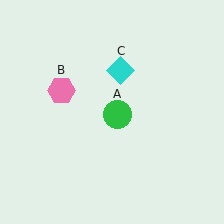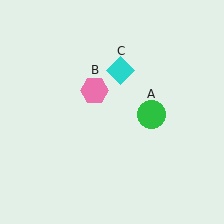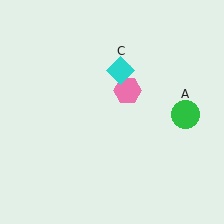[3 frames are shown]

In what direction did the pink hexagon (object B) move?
The pink hexagon (object B) moved right.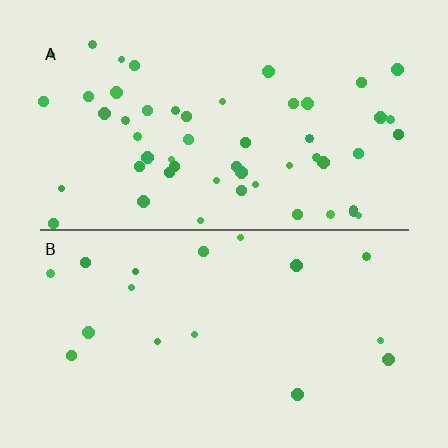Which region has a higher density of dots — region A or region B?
A (the top).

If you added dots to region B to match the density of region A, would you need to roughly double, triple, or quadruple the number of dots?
Approximately triple.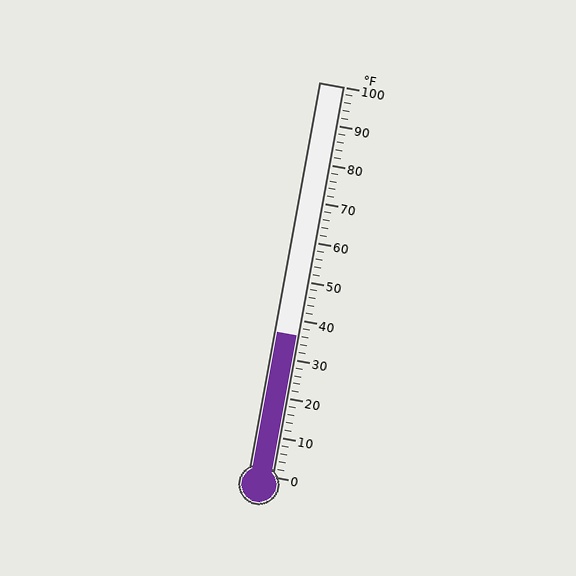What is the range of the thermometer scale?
The thermometer scale ranges from 0°F to 100°F.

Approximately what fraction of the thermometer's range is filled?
The thermometer is filled to approximately 35% of its range.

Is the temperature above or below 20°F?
The temperature is above 20°F.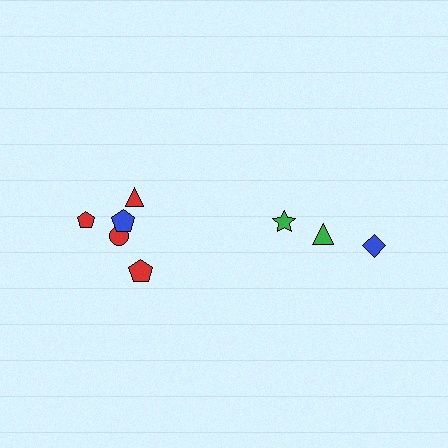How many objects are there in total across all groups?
There are 8 objects.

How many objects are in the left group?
There are 5 objects.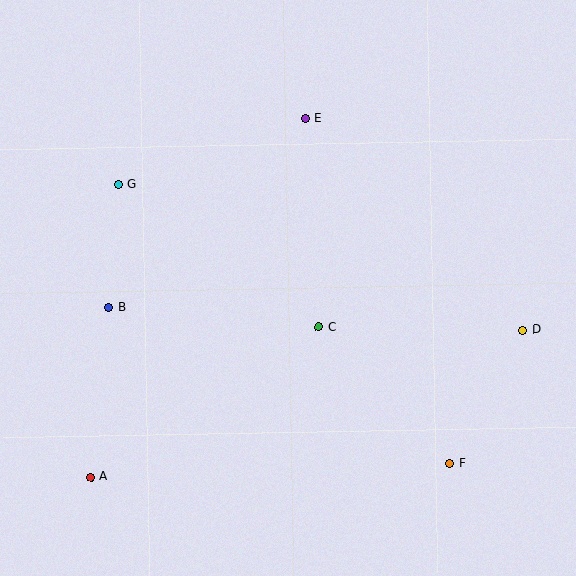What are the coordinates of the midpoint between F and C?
The midpoint between F and C is at (384, 395).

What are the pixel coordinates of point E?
Point E is at (305, 118).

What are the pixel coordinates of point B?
Point B is at (109, 307).